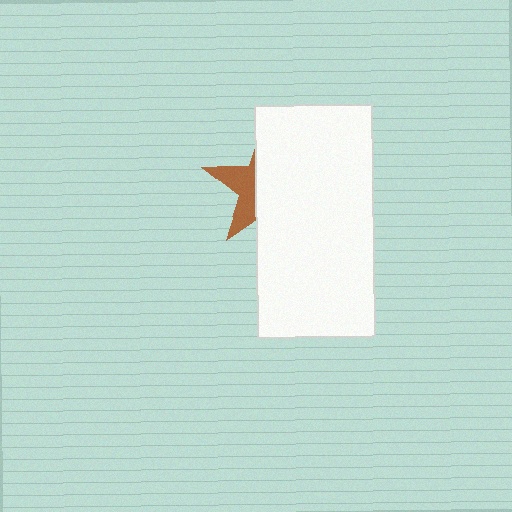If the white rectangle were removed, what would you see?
You would see the complete brown star.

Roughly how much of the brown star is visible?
A small part of it is visible (roughly 34%).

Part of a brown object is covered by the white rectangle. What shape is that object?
It is a star.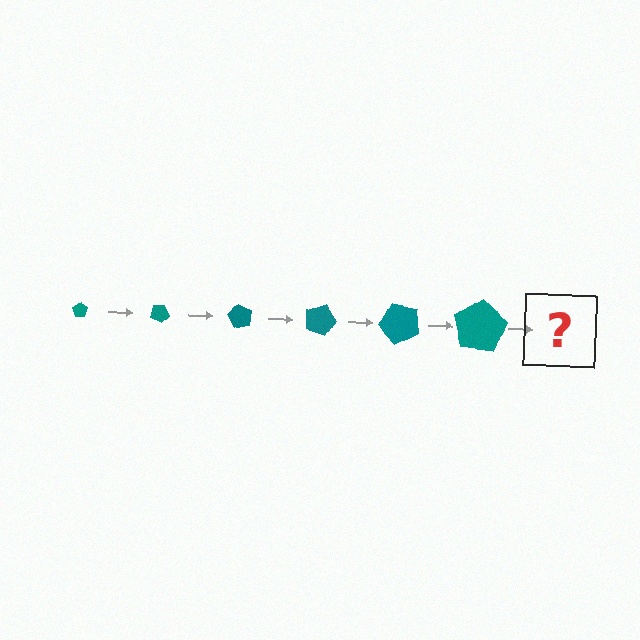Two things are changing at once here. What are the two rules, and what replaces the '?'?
The two rules are that the pentagon grows larger each step and it rotates 30 degrees each step. The '?' should be a pentagon, larger than the previous one and rotated 180 degrees from the start.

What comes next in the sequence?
The next element should be a pentagon, larger than the previous one and rotated 180 degrees from the start.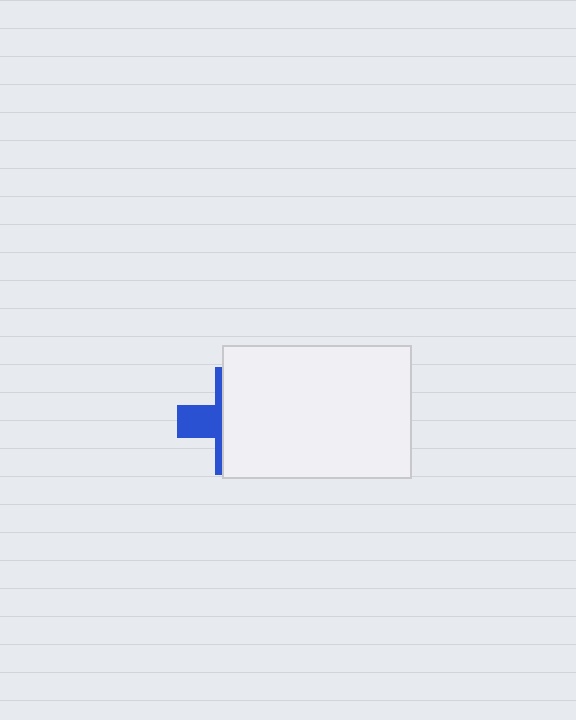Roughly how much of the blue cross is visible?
A small part of it is visible (roughly 32%).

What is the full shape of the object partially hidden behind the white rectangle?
The partially hidden object is a blue cross.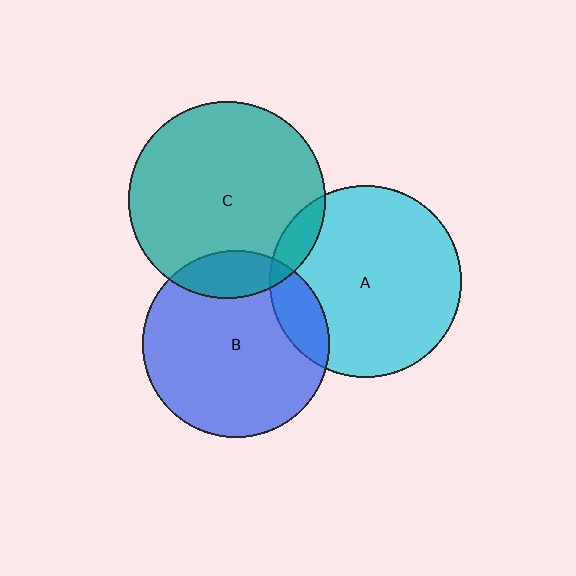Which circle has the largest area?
Circle C (teal).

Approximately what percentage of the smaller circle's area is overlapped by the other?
Approximately 15%.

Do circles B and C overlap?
Yes.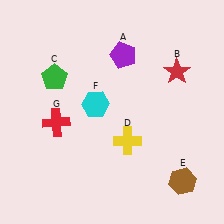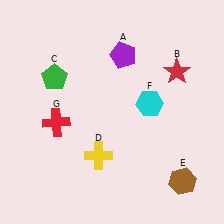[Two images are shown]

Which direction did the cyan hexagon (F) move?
The cyan hexagon (F) moved right.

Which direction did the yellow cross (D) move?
The yellow cross (D) moved left.